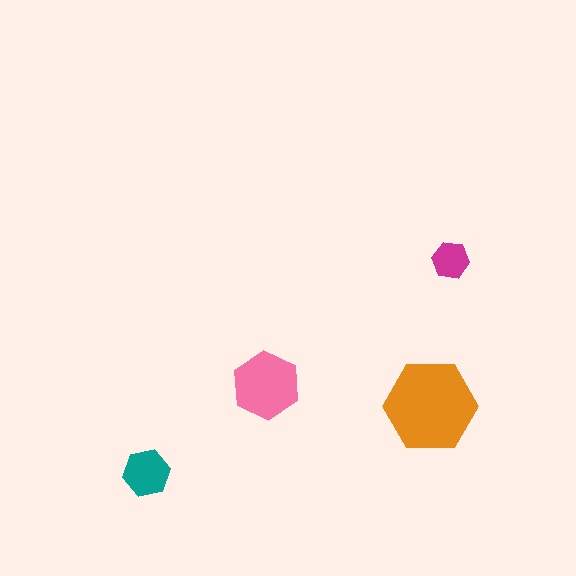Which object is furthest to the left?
The teal hexagon is leftmost.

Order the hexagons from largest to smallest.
the orange one, the pink one, the teal one, the magenta one.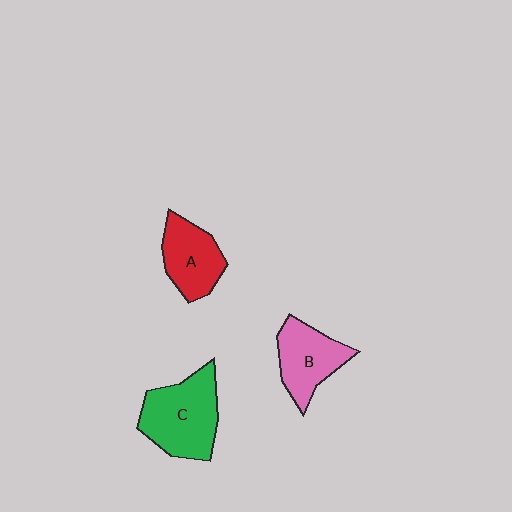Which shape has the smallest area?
Shape A (red).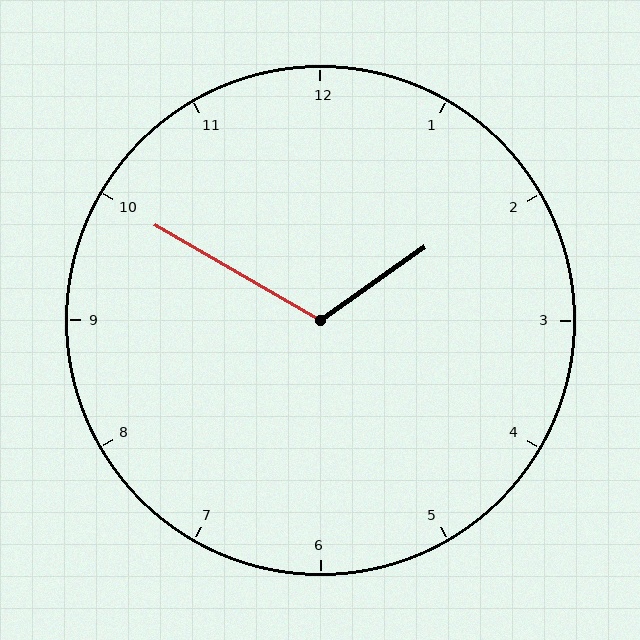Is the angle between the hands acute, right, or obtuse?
It is obtuse.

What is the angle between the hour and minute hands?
Approximately 115 degrees.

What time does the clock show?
1:50.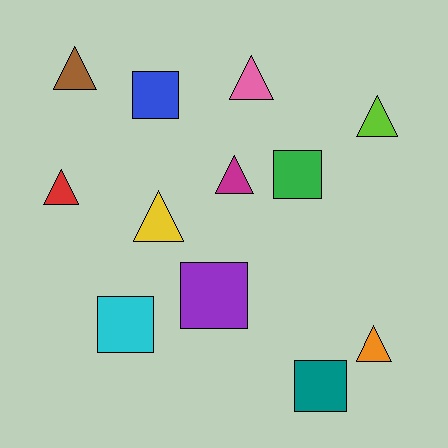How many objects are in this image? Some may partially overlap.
There are 12 objects.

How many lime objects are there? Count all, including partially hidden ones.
There is 1 lime object.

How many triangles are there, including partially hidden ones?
There are 7 triangles.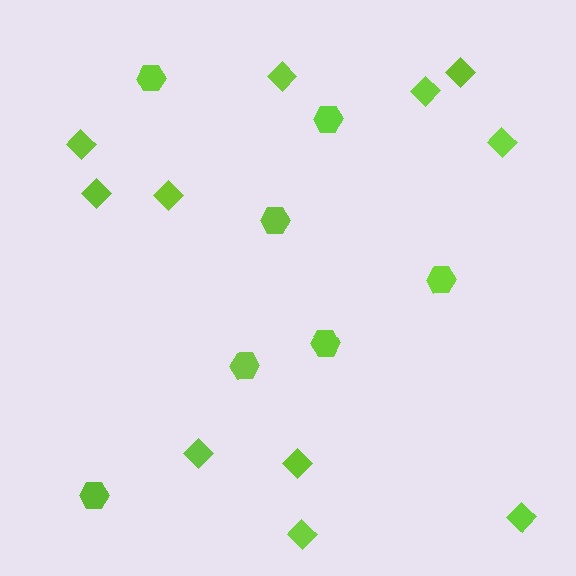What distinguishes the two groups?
There are 2 groups: one group of hexagons (7) and one group of diamonds (11).